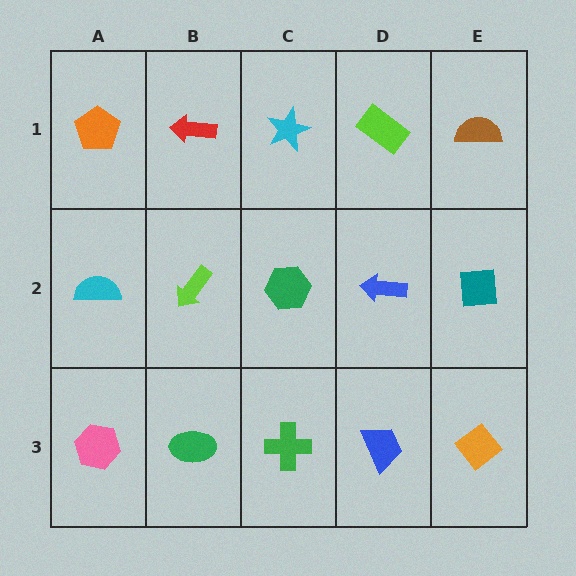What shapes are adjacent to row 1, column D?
A blue arrow (row 2, column D), a cyan star (row 1, column C), a brown semicircle (row 1, column E).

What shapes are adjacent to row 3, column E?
A teal square (row 2, column E), a blue trapezoid (row 3, column D).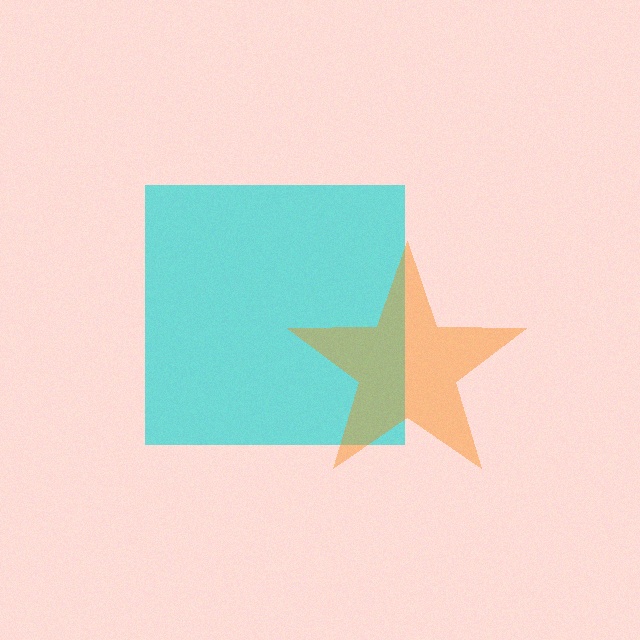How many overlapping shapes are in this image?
There are 2 overlapping shapes in the image.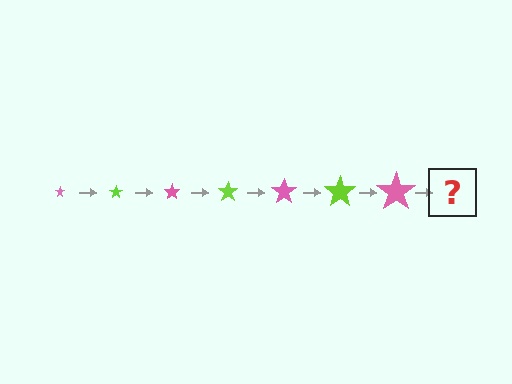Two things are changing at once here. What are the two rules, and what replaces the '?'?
The two rules are that the star grows larger each step and the color cycles through pink and lime. The '?' should be a lime star, larger than the previous one.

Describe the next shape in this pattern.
It should be a lime star, larger than the previous one.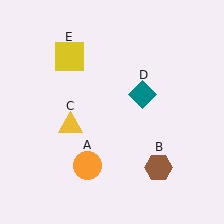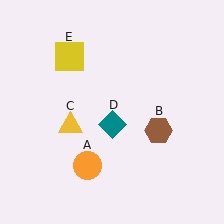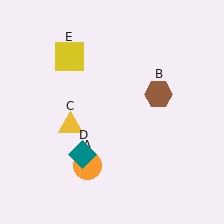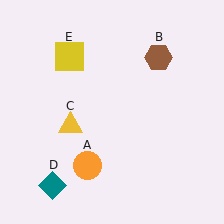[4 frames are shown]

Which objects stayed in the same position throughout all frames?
Orange circle (object A) and yellow triangle (object C) and yellow square (object E) remained stationary.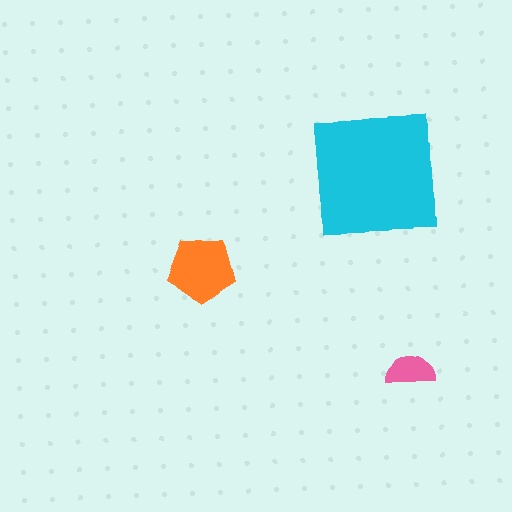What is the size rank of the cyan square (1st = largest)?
1st.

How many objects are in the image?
There are 3 objects in the image.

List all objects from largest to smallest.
The cyan square, the orange pentagon, the pink semicircle.